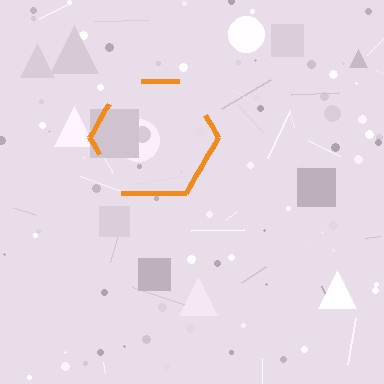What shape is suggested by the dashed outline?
The dashed outline suggests a hexagon.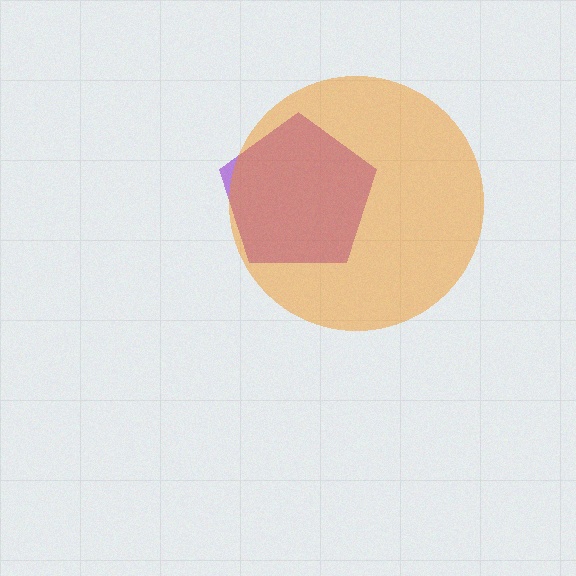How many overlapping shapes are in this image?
There are 2 overlapping shapes in the image.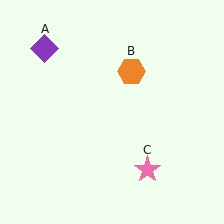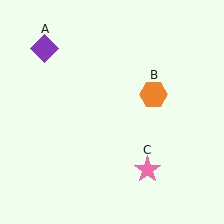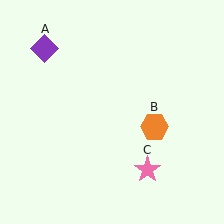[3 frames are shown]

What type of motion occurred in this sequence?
The orange hexagon (object B) rotated clockwise around the center of the scene.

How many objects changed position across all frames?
1 object changed position: orange hexagon (object B).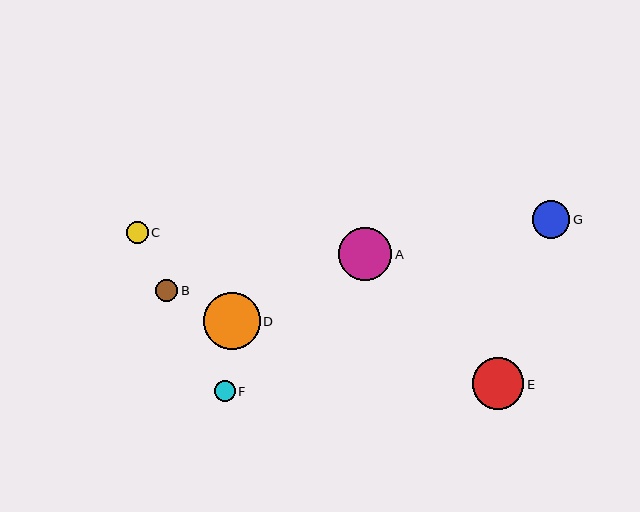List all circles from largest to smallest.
From largest to smallest: D, A, E, G, B, C, F.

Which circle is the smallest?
Circle F is the smallest with a size of approximately 21 pixels.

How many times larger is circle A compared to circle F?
Circle A is approximately 2.6 times the size of circle F.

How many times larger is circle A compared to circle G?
Circle A is approximately 1.4 times the size of circle G.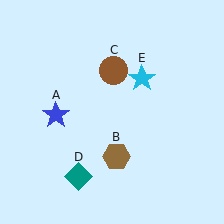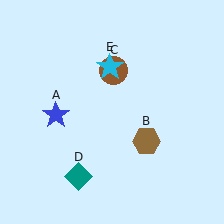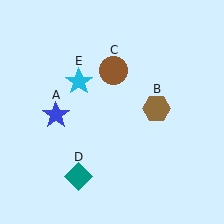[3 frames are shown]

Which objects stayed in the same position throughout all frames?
Blue star (object A) and brown circle (object C) and teal diamond (object D) remained stationary.